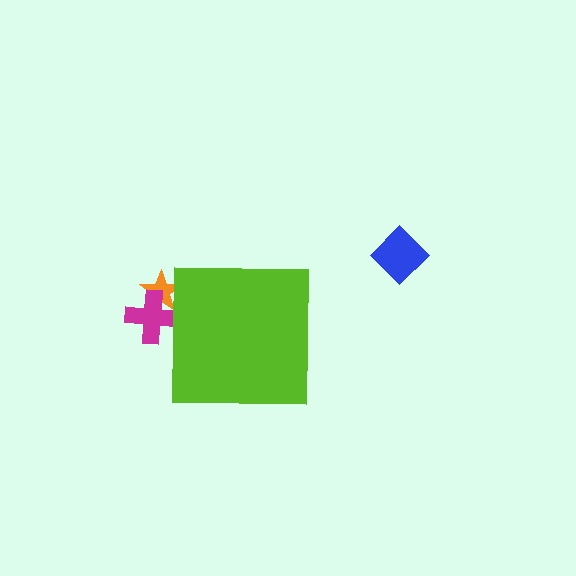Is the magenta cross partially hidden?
Yes, the magenta cross is partially hidden behind the lime square.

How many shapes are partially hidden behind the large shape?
2 shapes are partially hidden.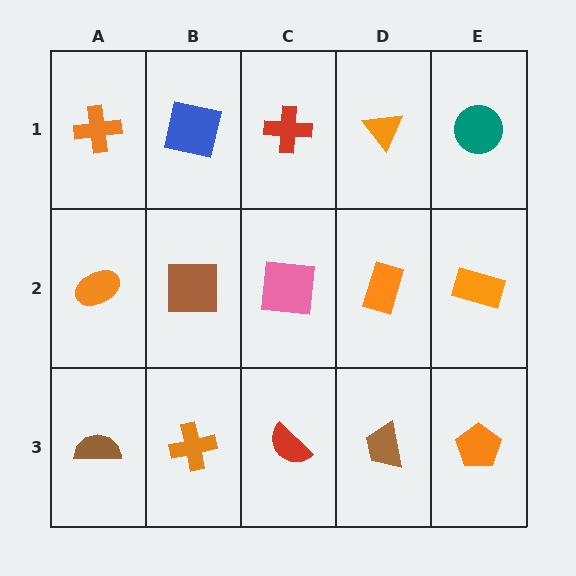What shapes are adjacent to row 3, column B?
A brown square (row 2, column B), a brown semicircle (row 3, column A), a red semicircle (row 3, column C).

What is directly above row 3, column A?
An orange ellipse.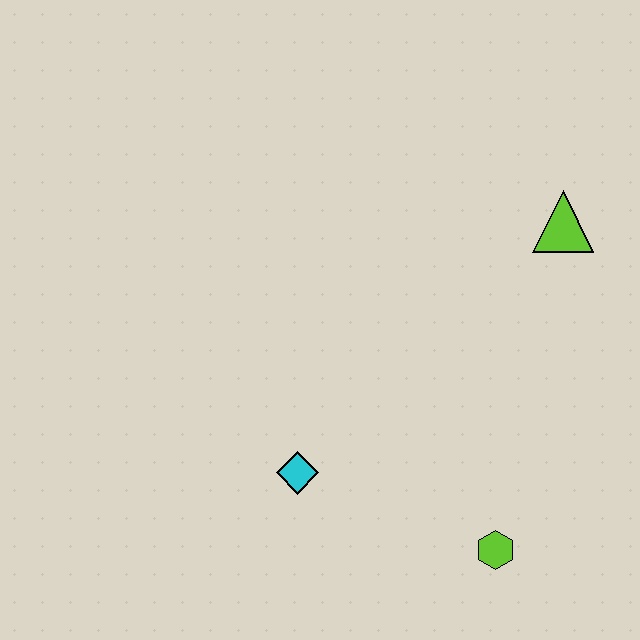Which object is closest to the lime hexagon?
The cyan diamond is closest to the lime hexagon.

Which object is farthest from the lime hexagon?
The lime triangle is farthest from the lime hexagon.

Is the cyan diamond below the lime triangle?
Yes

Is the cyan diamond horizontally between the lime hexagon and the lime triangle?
No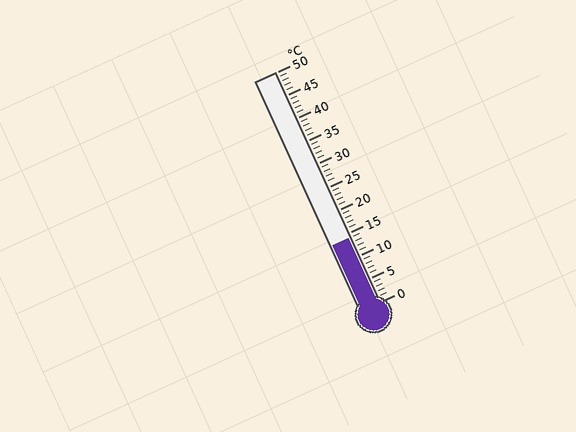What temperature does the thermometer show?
The thermometer shows approximately 14°C.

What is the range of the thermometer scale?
The thermometer scale ranges from 0°C to 50°C.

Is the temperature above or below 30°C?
The temperature is below 30°C.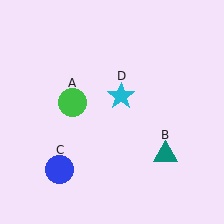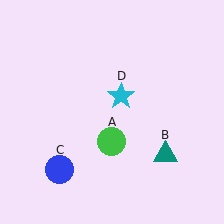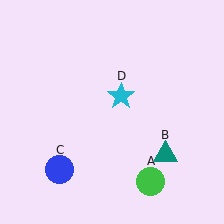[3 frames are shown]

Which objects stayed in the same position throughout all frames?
Teal triangle (object B) and blue circle (object C) and cyan star (object D) remained stationary.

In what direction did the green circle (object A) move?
The green circle (object A) moved down and to the right.